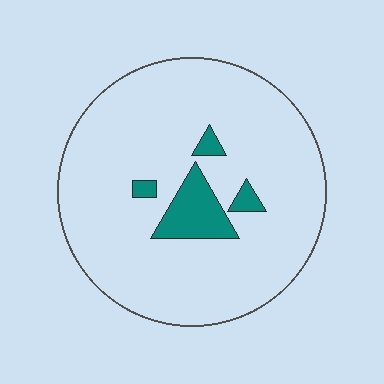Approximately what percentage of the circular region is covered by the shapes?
Approximately 10%.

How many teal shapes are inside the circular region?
4.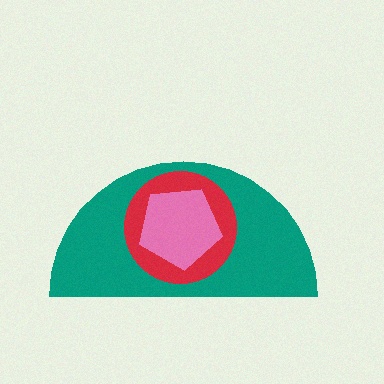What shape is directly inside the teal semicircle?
The red circle.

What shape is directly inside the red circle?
The pink pentagon.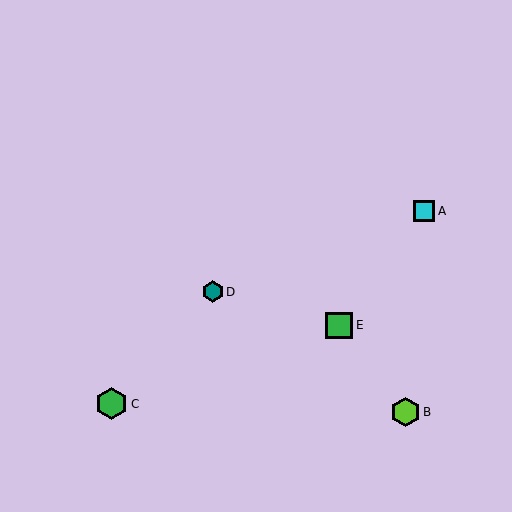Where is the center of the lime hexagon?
The center of the lime hexagon is at (406, 412).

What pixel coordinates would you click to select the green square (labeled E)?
Click at (339, 325) to select the green square E.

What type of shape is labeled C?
Shape C is a green hexagon.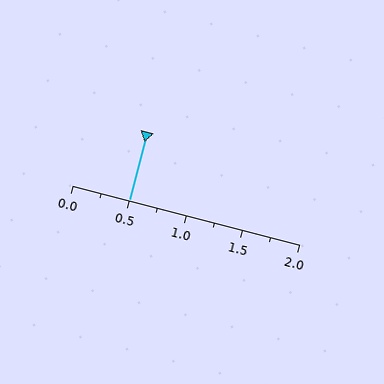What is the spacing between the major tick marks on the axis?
The major ticks are spaced 0.5 apart.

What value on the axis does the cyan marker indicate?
The marker indicates approximately 0.5.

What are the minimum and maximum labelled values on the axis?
The axis runs from 0.0 to 2.0.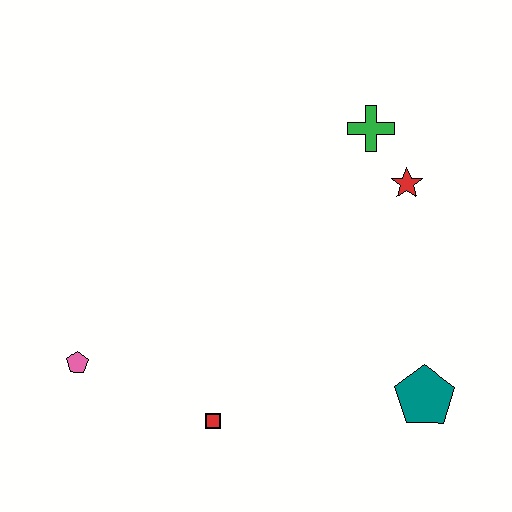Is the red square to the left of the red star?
Yes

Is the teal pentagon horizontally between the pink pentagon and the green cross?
No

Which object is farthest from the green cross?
The pink pentagon is farthest from the green cross.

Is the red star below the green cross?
Yes